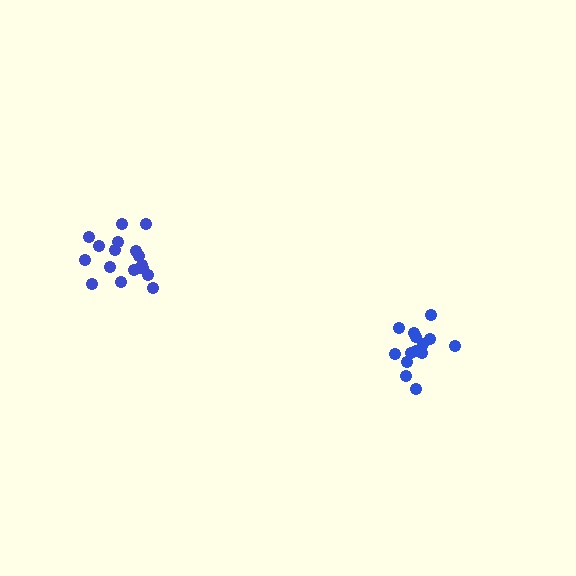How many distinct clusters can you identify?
There are 2 distinct clusters.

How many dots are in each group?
Group 1: 14 dots, Group 2: 18 dots (32 total).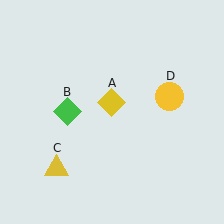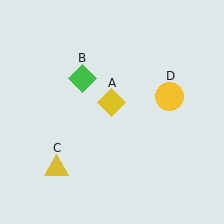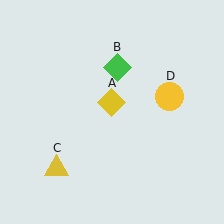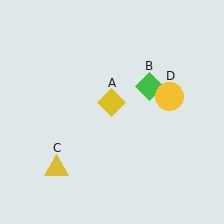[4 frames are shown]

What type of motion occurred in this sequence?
The green diamond (object B) rotated clockwise around the center of the scene.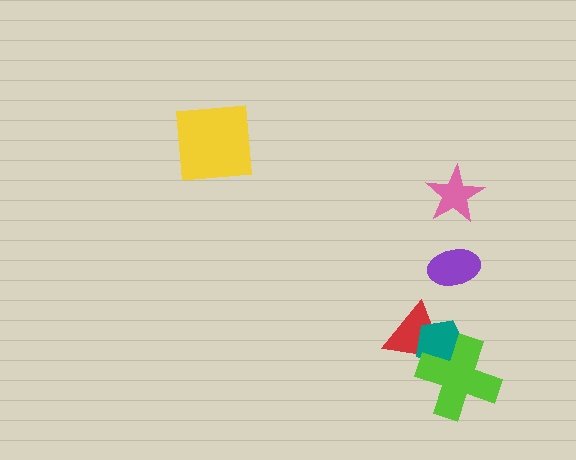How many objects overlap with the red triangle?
2 objects overlap with the red triangle.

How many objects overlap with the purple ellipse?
0 objects overlap with the purple ellipse.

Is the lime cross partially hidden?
No, no other shape covers it.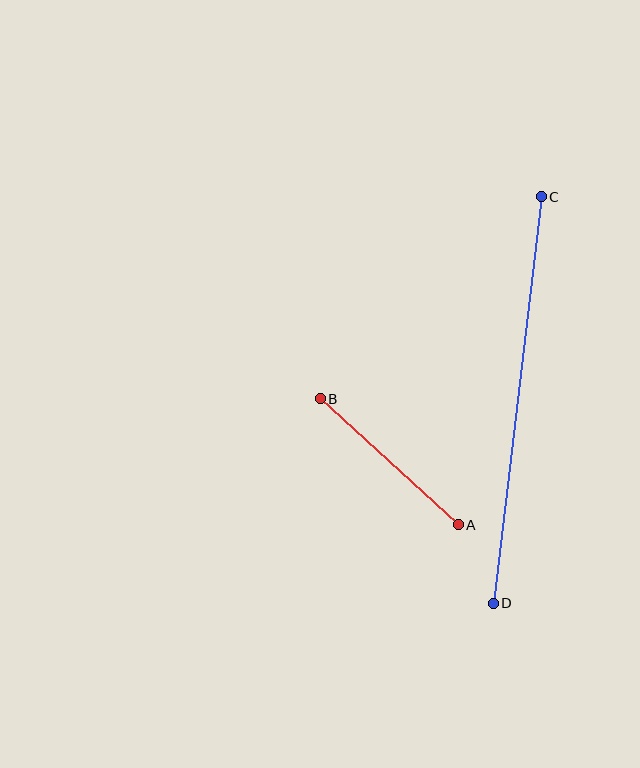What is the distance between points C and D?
The distance is approximately 409 pixels.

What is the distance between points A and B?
The distance is approximately 187 pixels.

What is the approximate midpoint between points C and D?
The midpoint is at approximately (517, 400) pixels.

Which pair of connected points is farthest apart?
Points C and D are farthest apart.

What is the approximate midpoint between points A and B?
The midpoint is at approximately (389, 462) pixels.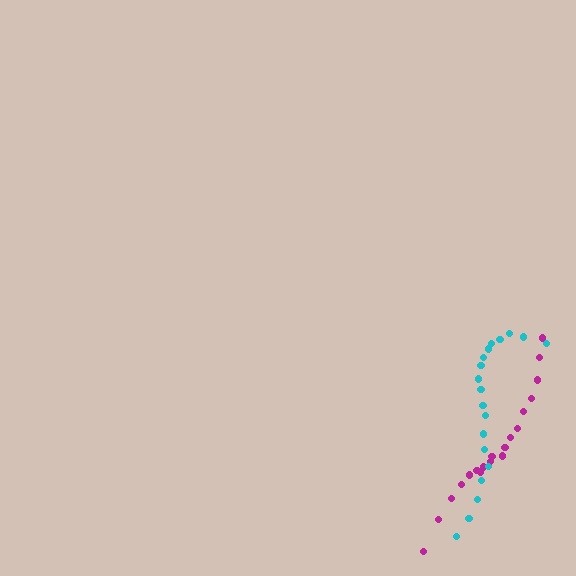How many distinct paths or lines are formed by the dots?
There are 2 distinct paths.